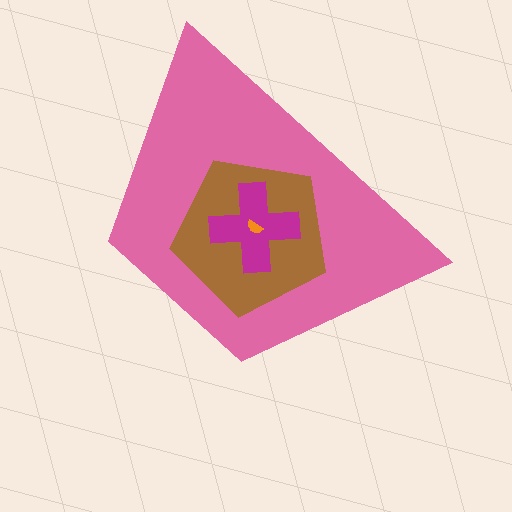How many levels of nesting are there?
4.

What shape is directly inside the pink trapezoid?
The brown pentagon.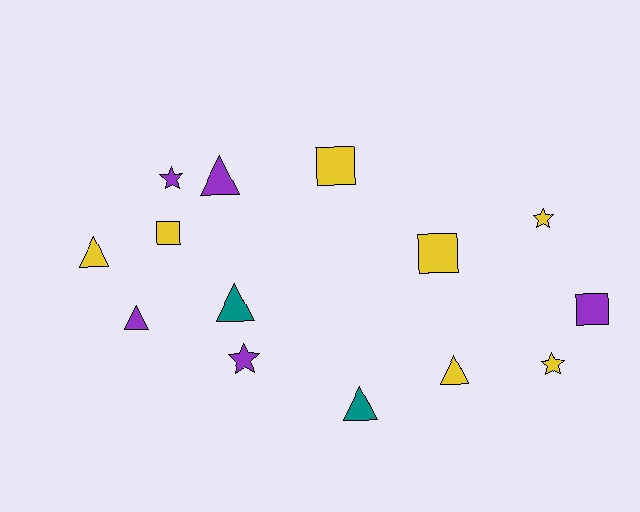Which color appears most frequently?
Yellow, with 7 objects.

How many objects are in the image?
There are 14 objects.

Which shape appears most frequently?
Triangle, with 6 objects.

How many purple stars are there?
There are 2 purple stars.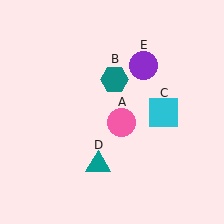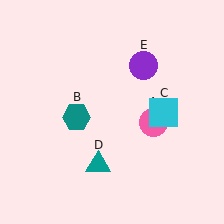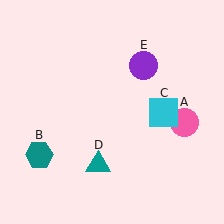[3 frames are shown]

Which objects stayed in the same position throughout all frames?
Cyan square (object C) and teal triangle (object D) and purple circle (object E) remained stationary.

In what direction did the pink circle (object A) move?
The pink circle (object A) moved right.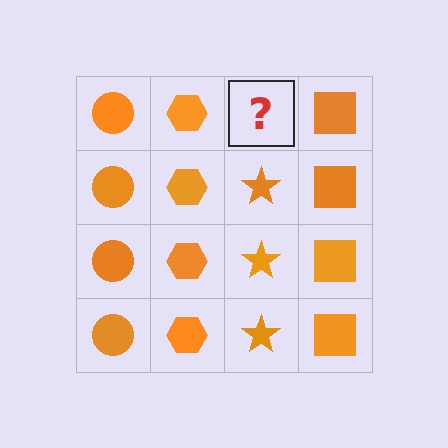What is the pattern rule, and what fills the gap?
The rule is that each column has a consistent shape. The gap should be filled with an orange star.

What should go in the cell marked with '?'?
The missing cell should contain an orange star.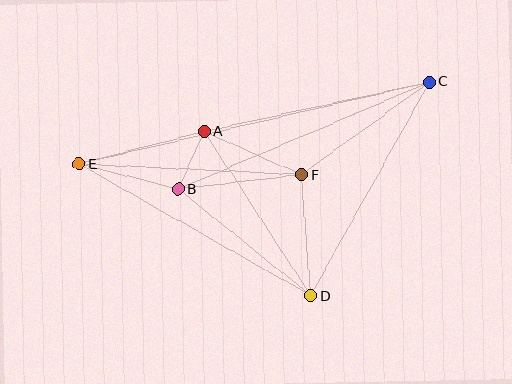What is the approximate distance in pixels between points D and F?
The distance between D and F is approximately 121 pixels.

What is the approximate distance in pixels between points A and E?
The distance between A and E is approximately 129 pixels.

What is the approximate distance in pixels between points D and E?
The distance between D and E is approximately 266 pixels.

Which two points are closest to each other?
Points A and B are closest to each other.